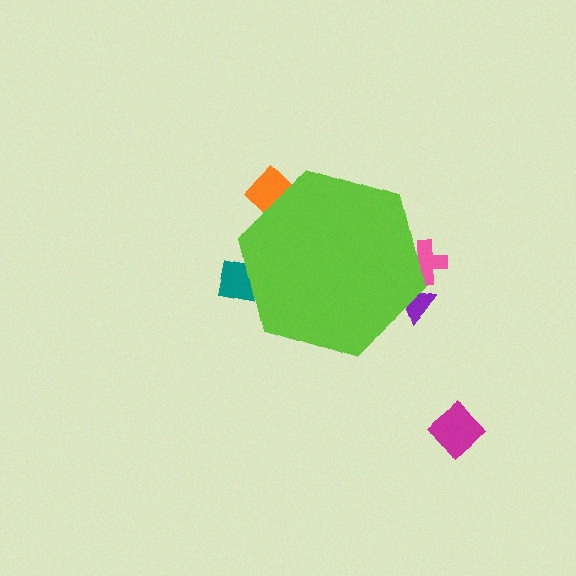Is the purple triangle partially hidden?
Yes, the purple triangle is partially hidden behind the lime hexagon.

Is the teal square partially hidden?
Yes, the teal square is partially hidden behind the lime hexagon.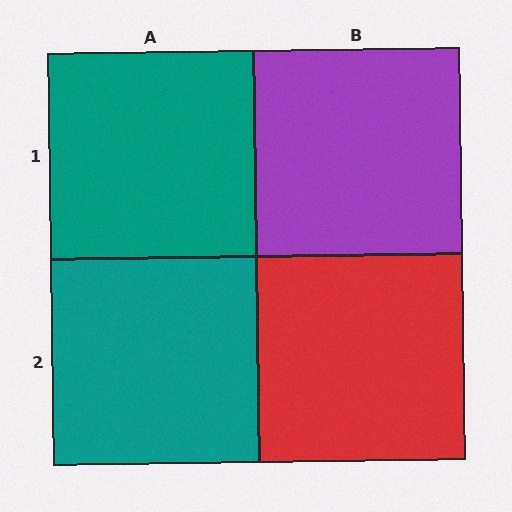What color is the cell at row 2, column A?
Teal.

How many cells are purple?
1 cell is purple.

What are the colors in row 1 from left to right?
Teal, purple.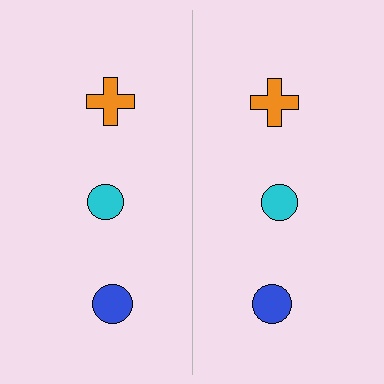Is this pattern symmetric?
Yes, this pattern has bilateral (reflection) symmetry.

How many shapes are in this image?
There are 6 shapes in this image.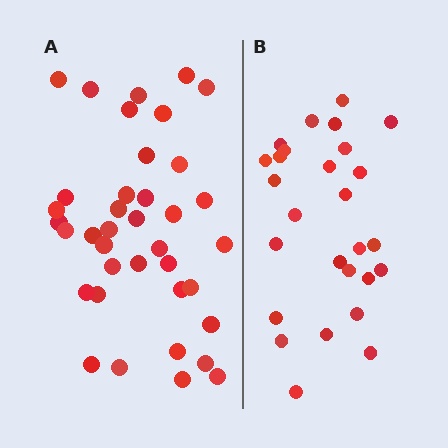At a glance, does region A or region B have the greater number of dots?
Region A (the left region) has more dots.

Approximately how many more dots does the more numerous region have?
Region A has roughly 12 or so more dots than region B.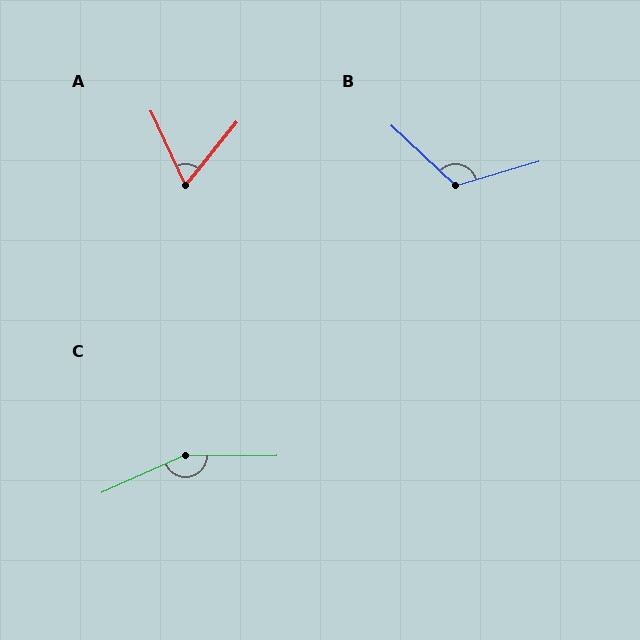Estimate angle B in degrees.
Approximately 121 degrees.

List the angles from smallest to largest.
A (64°), B (121°), C (156°).